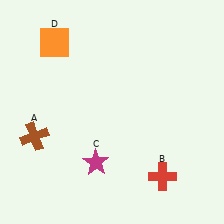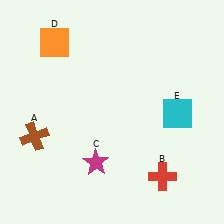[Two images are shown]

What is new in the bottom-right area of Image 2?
A cyan square (E) was added in the bottom-right area of Image 2.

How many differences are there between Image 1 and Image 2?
There is 1 difference between the two images.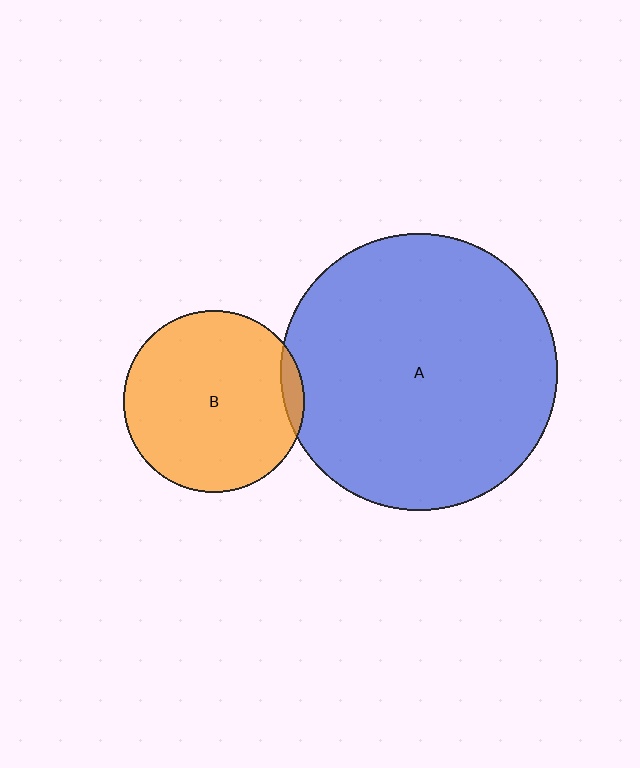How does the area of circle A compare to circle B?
Approximately 2.3 times.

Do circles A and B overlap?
Yes.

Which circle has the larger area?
Circle A (blue).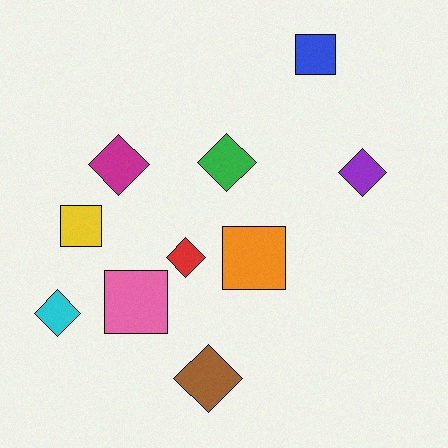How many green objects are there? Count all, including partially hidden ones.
There is 1 green object.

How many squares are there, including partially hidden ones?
There are 4 squares.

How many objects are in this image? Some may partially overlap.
There are 10 objects.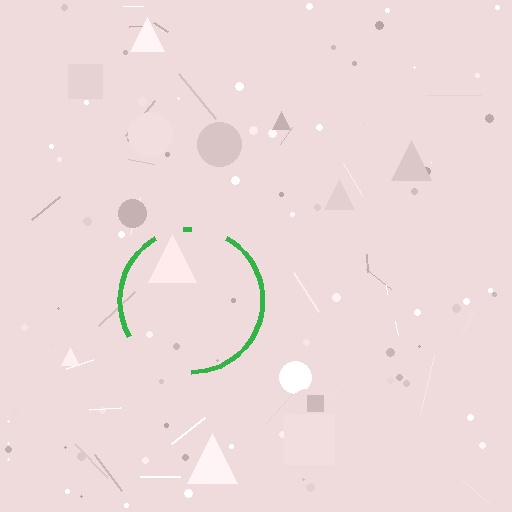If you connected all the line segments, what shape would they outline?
They would outline a circle.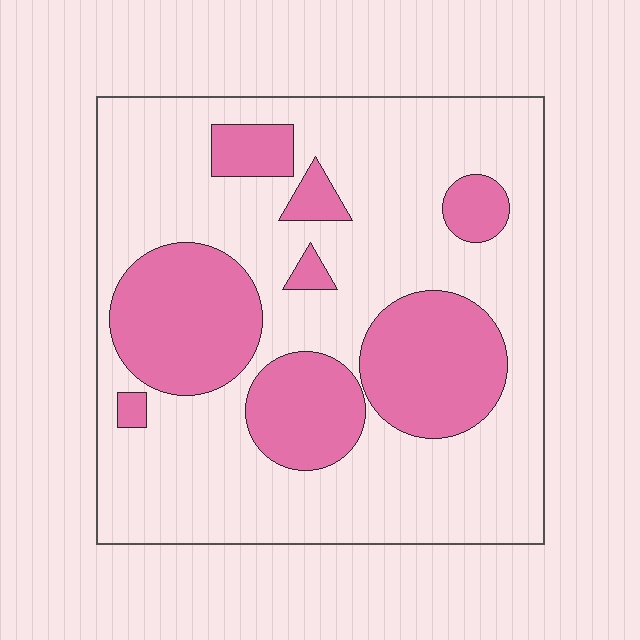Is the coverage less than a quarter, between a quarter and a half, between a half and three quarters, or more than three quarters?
Between a quarter and a half.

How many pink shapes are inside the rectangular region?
8.